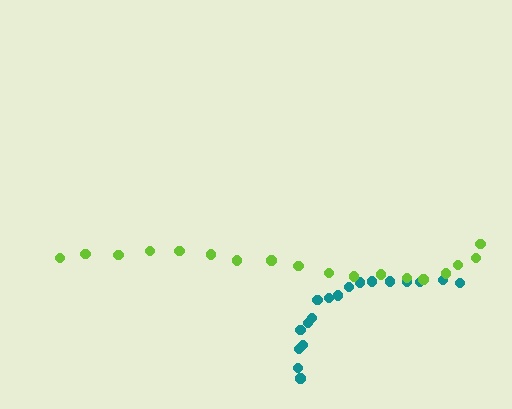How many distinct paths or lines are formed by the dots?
There are 2 distinct paths.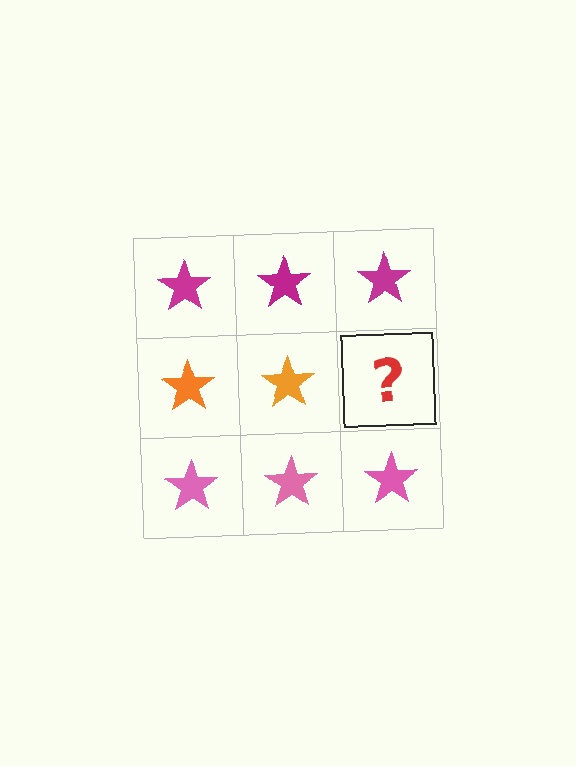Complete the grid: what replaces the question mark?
The question mark should be replaced with an orange star.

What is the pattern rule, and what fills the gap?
The rule is that each row has a consistent color. The gap should be filled with an orange star.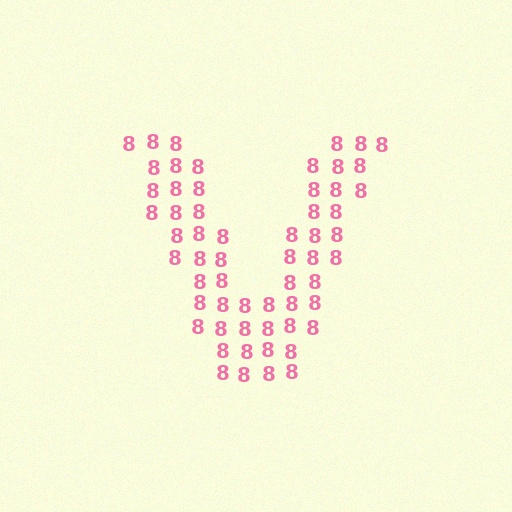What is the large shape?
The large shape is the letter V.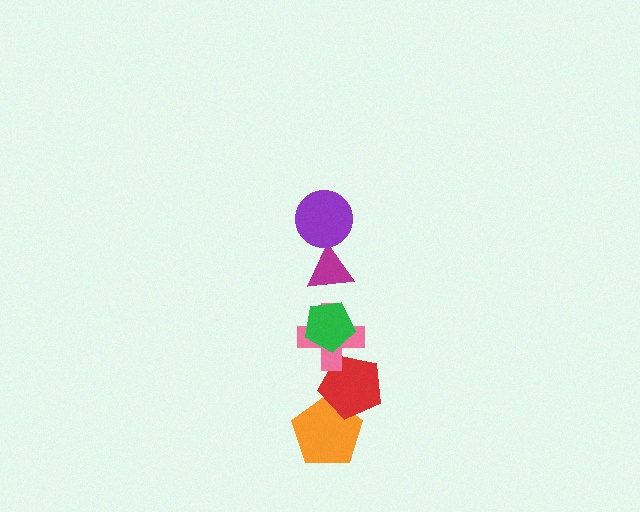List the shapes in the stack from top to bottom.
From top to bottom: the purple circle, the magenta triangle, the green pentagon, the pink cross, the red pentagon, the orange pentagon.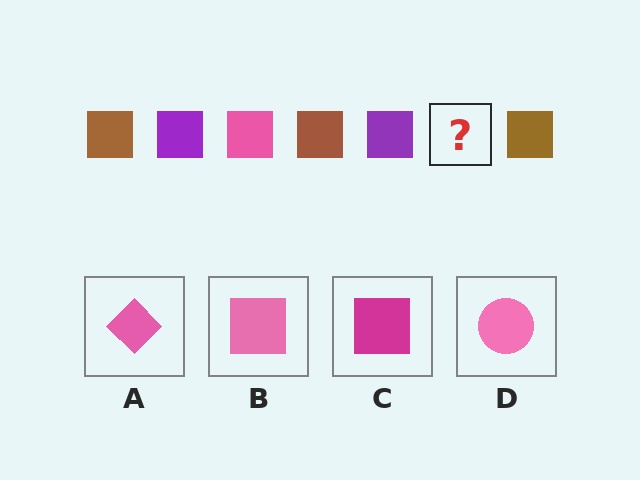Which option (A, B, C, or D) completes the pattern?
B.